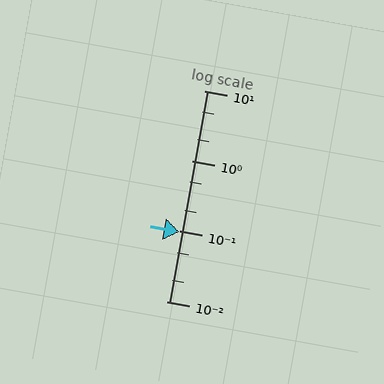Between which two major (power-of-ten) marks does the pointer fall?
The pointer is between 0.01 and 0.1.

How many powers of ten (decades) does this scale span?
The scale spans 3 decades, from 0.01 to 10.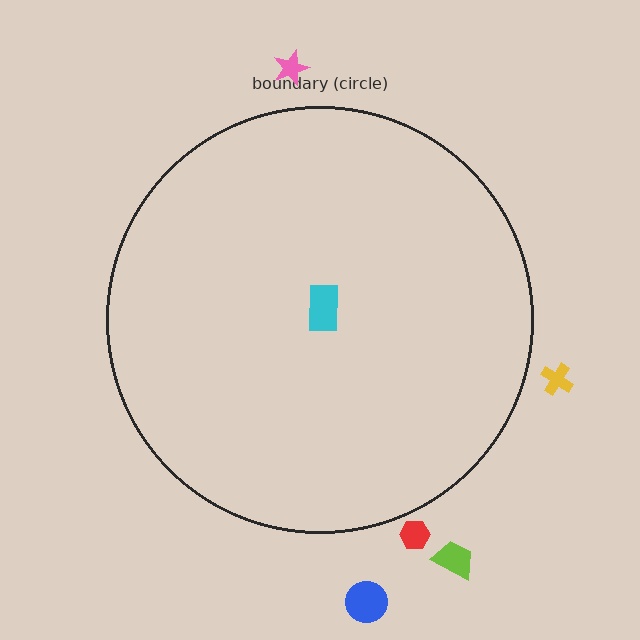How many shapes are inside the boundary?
1 inside, 5 outside.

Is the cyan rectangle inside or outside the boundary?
Inside.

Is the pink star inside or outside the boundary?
Outside.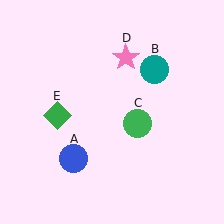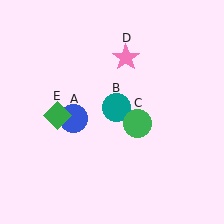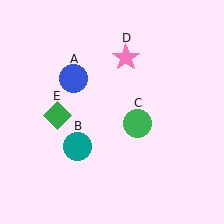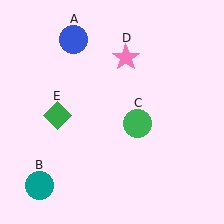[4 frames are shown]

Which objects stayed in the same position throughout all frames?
Green circle (object C) and pink star (object D) and green diamond (object E) remained stationary.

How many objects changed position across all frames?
2 objects changed position: blue circle (object A), teal circle (object B).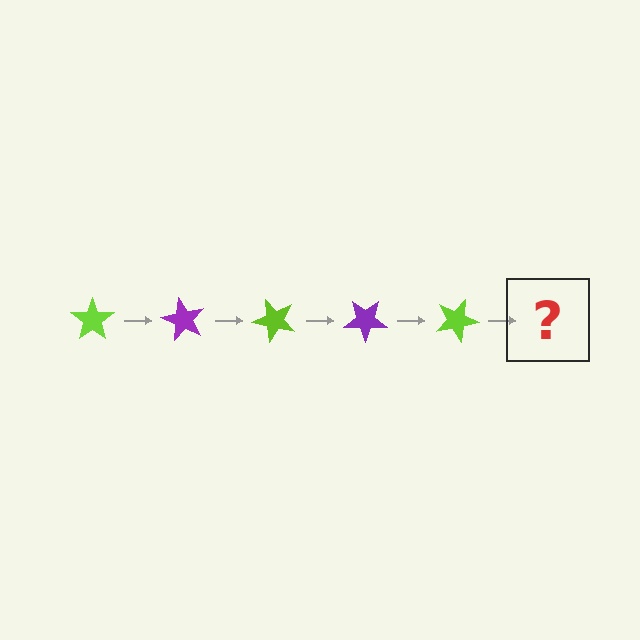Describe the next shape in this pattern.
It should be a purple star, rotated 300 degrees from the start.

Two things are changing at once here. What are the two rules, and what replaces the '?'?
The two rules are that it rotates 60 degrees each step and the color cycles through lime and purple. The '?' should be a purple star, rotated 300 degrees from the start.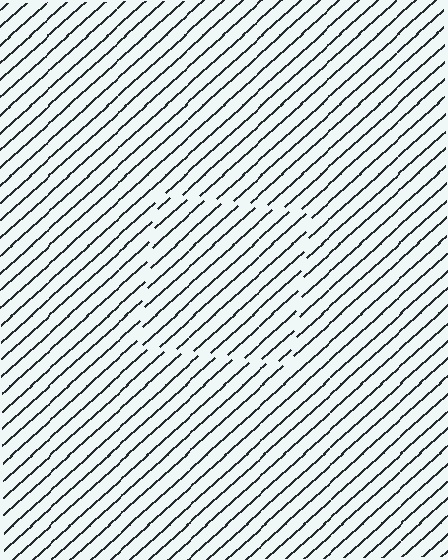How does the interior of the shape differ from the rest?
The interior of the shape contains the same grating, shifted by half a period — the contour is defined by the phase discontinuity where line-ends from the inner and outer gratings abut.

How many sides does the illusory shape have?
4 sides — the line-ends trace a square.